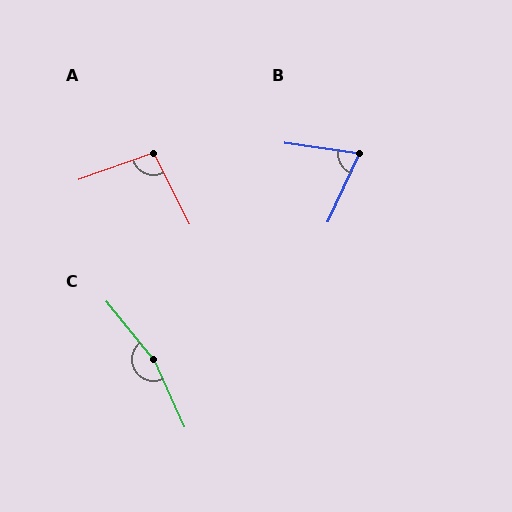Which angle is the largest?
C, at approximately 166 degrees.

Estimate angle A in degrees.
Approximately 97 degrees.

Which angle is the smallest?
B, at approximately 73 degrees.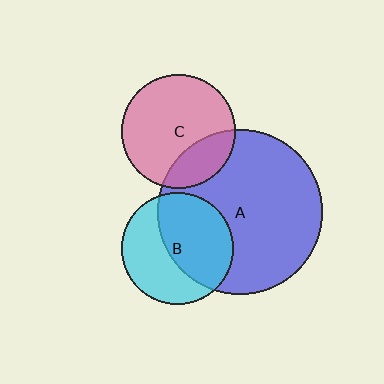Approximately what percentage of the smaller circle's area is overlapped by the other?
Approximately 55%.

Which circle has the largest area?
Circle A (blue).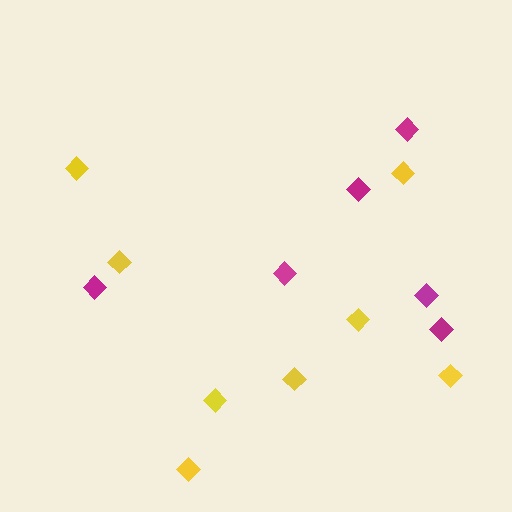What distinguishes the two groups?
There are 2 groups: one group of magenta diamonds (6) and one group of yellow diamonds (8).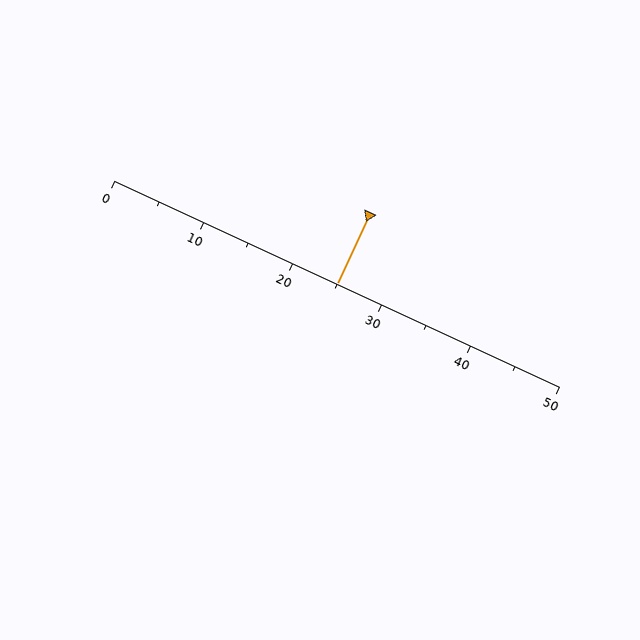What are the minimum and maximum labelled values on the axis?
The axis runs from 0 to 50.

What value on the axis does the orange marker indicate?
The marker indicates approximately 25.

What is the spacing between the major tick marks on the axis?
The major ticks are spaced 10 apart.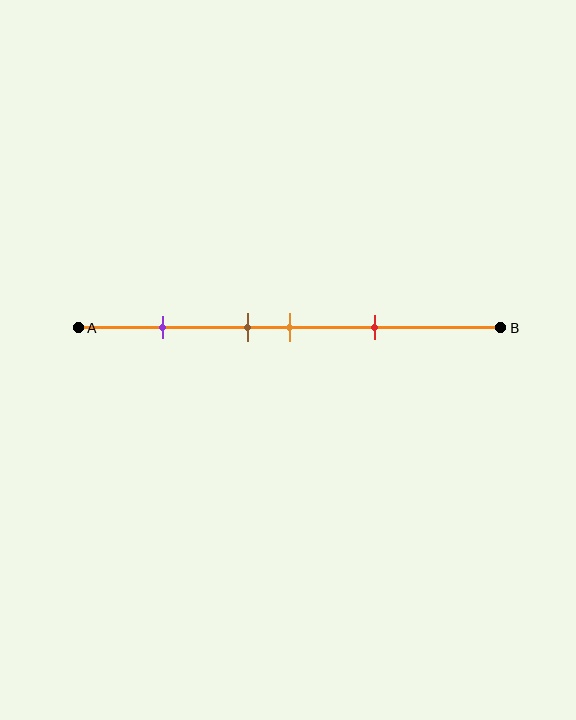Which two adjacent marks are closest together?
The brown and orange marks are the closest adjacent pair.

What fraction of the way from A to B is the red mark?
The red mark is approximately 70% (0.7) of the way from A to B.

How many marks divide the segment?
There are 4 marks dividing the segment.